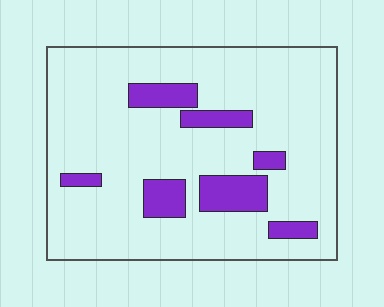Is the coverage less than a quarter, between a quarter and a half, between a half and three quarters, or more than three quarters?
Less than a quarter.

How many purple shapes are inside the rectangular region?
7.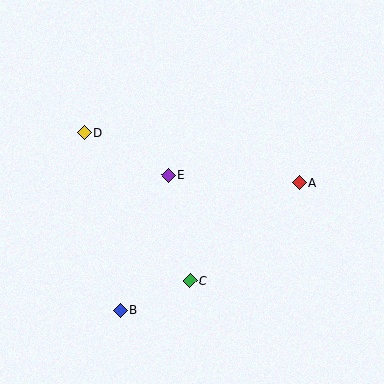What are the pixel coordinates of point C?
Point C is at (190, 281).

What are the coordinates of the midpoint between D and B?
The midpoint between D and B is at (102, 221).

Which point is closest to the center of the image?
Point E at (169, 175) is closest to the center.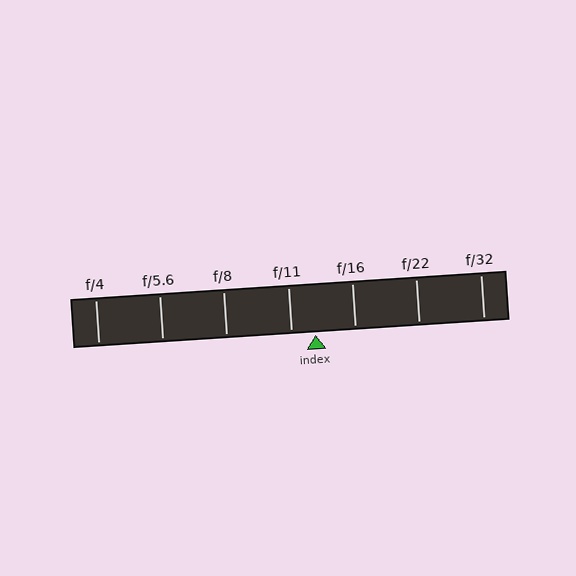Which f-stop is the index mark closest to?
The index mark is closest to f/11.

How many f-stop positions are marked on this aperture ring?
There are 7 f-stop positions marked.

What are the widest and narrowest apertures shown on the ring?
The widest aperture shown is f/4 and the narrowest is f/32.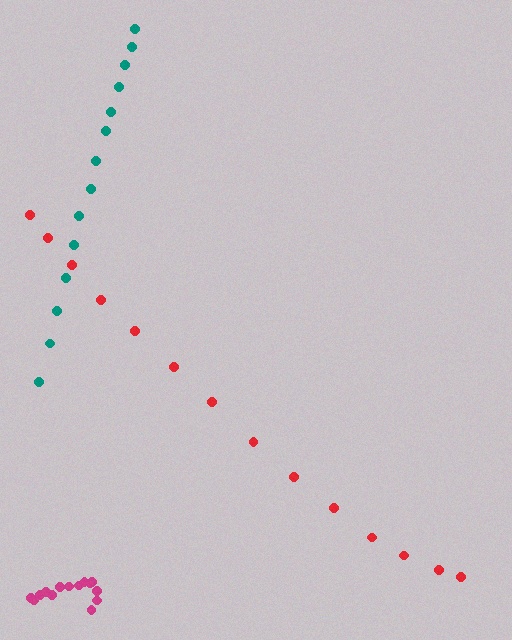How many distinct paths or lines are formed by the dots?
There are 3 distinct paths.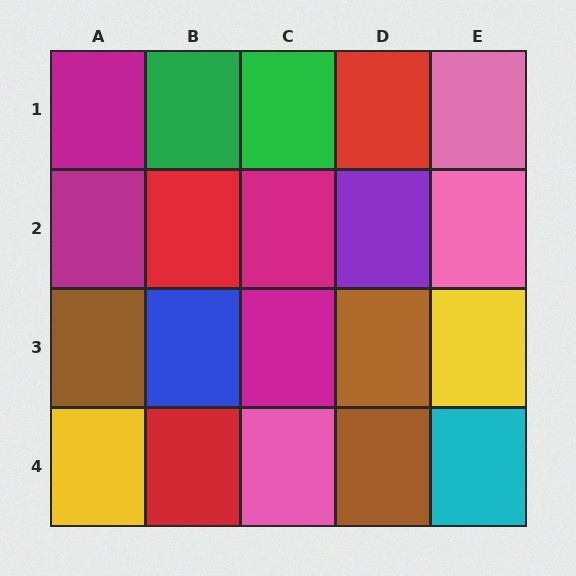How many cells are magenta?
4 cells are magenta.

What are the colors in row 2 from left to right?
Magenta, red, magenta, purple, pink.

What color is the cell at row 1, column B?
Green.